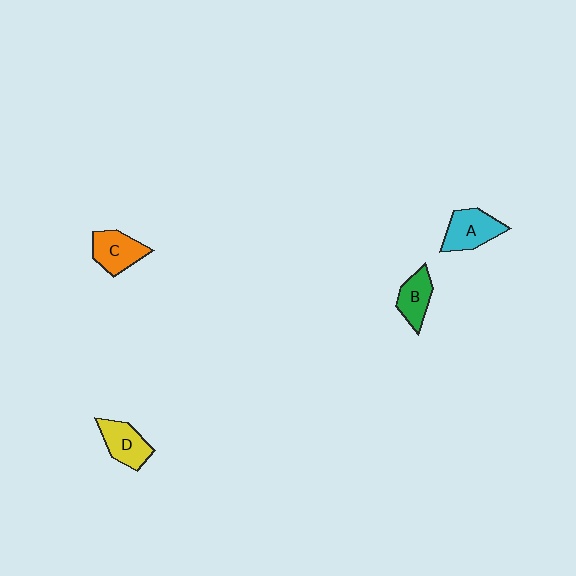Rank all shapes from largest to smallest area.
From largest to smallest: A (cyan), C (orange), D (yellow), B (green).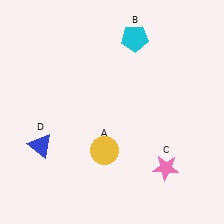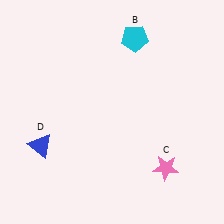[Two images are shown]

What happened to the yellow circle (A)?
The yellow circle (A) was removed in Image 2. It was in the bottom-left area of Image 1.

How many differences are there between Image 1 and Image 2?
There is 1 difference between the two images.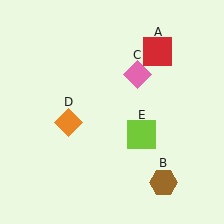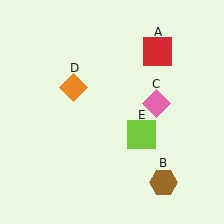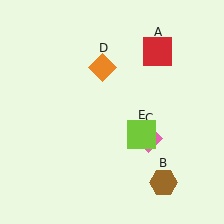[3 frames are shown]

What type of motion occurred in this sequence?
The pink diamond (object C), orange diamond (object D) rotated clockwise around the center of the scene.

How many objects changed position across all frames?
2 objects changed position: pink diamond (object C), orange diamond (object D).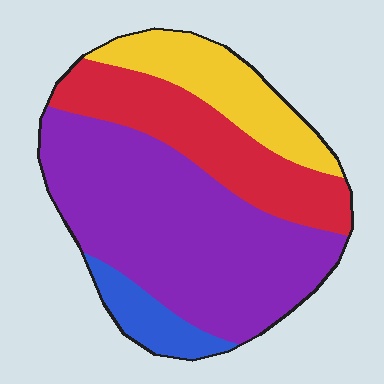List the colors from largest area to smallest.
From largest to smallest: purple, red, yellow, blue.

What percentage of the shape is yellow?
Yellow takes up about one sixth (1/6) of the shape.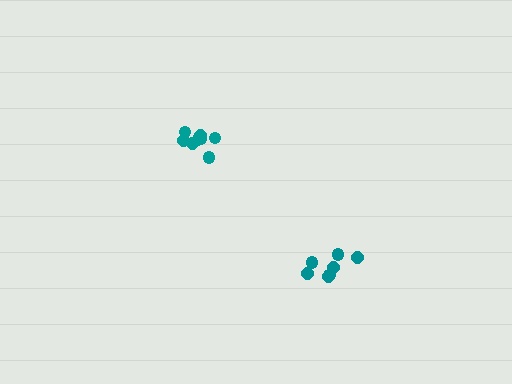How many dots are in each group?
Group 1: 8 dots, Group 2: 7 dots (15 total).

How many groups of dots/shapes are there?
There are 2 groups.